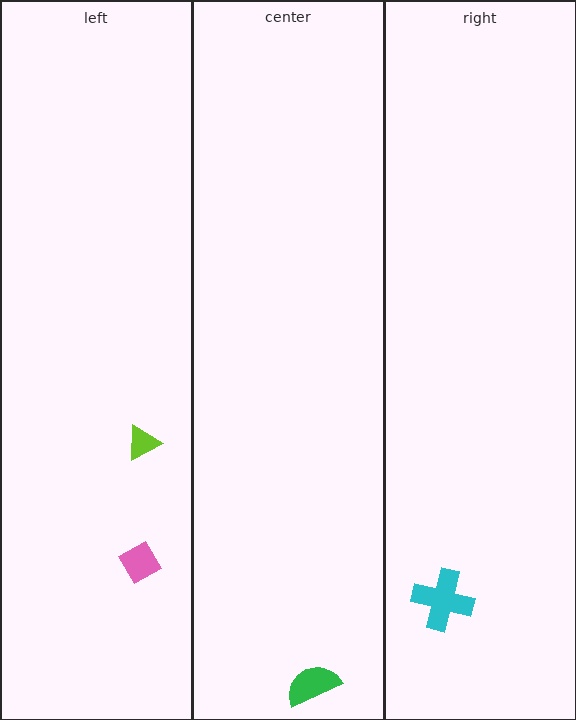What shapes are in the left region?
The pink diamond, the lime triangle.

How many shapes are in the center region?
1.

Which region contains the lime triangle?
The left region.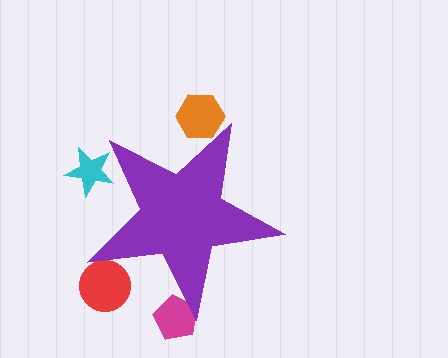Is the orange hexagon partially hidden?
Yes, the orange hexagon is partially hidden behind the purple star.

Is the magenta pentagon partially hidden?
Yes, the magenta pentagon is partially hidden behind the purple star.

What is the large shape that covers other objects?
A purple star.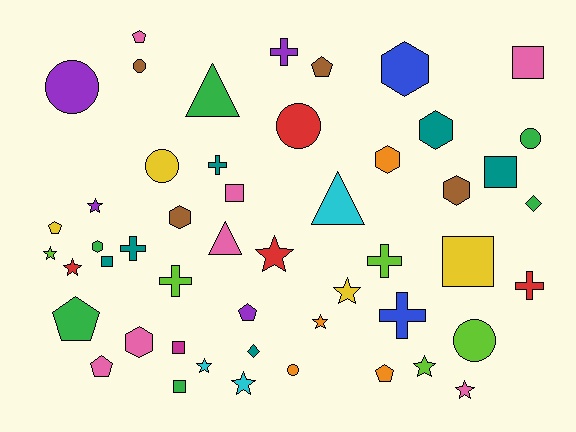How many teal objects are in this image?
There are 6 teal objects.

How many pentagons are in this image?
There are 7 pentagons.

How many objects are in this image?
There are 50 objects.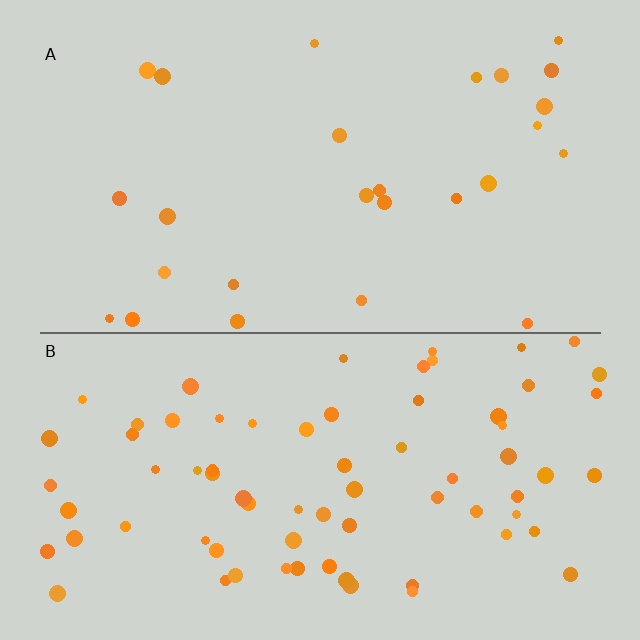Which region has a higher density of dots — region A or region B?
B (the bottom).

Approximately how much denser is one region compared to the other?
Approximately 2.8× — region B over region A.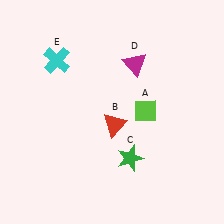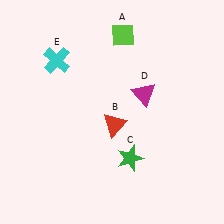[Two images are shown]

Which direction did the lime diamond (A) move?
The lime diamond (A) moved up.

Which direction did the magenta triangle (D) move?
The magenta triangle (D) moved down.